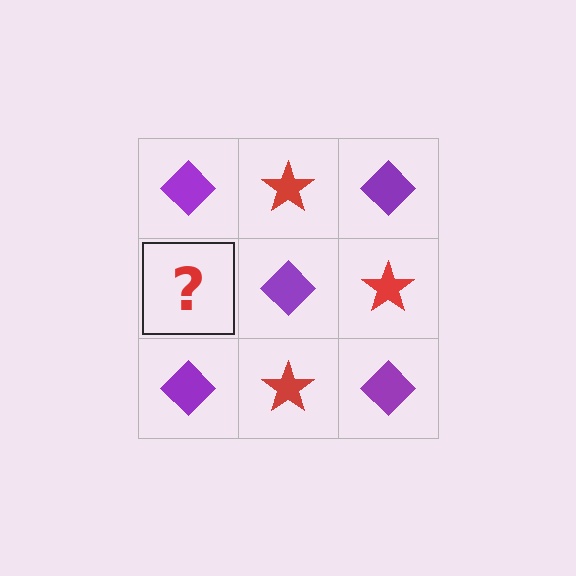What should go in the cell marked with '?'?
The missing cell should contain a red star.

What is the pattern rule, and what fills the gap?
The rule is that it alternates purple diamond and red star in a checkerboard pattern. The gap should be filled with a red star.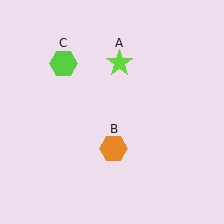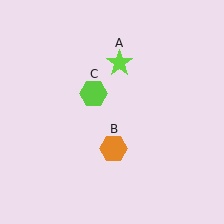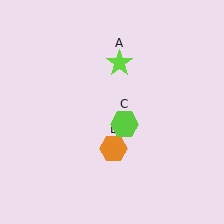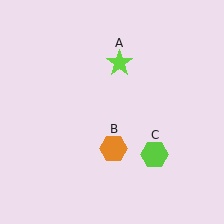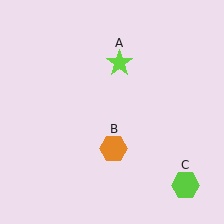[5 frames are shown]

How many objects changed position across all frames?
1 object changed position: lime hexagon (object C).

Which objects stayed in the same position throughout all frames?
Lime star (object A) and orange hexagon (object B) remained stationary.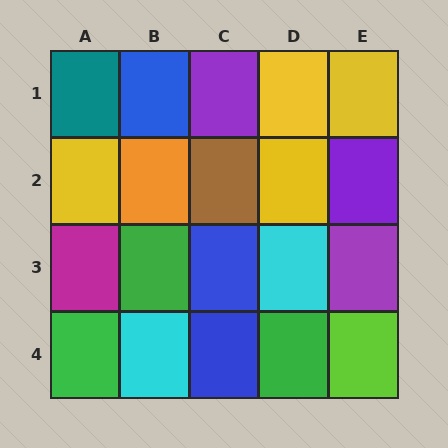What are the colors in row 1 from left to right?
Teal, blue, purple, yellow, yellow.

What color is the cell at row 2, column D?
Yellow.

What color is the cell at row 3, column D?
Cyan.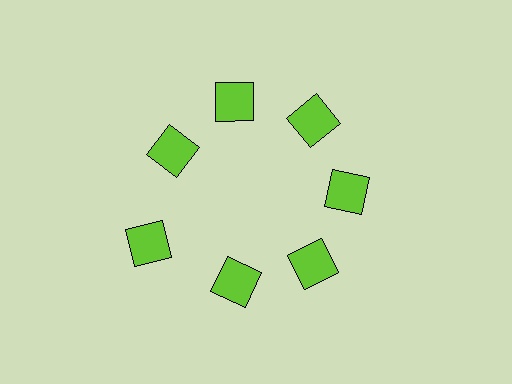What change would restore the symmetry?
The symmetry would be restored by moving it inward, back onto the ring so that all 7 squares sit at equal angles and equal distance from the center.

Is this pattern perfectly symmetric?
No. The 7 lime squares are arranged in a ring, but one element near the 8 o'clock position is pushed outward from the center, breaking the 7-fold rotational symmetry.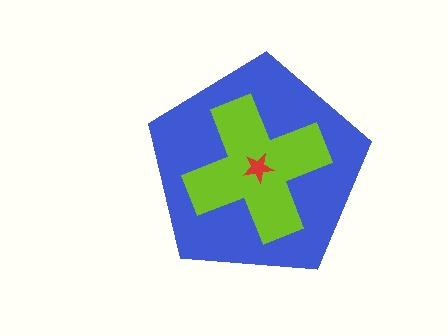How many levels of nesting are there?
3.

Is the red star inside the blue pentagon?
Yes.